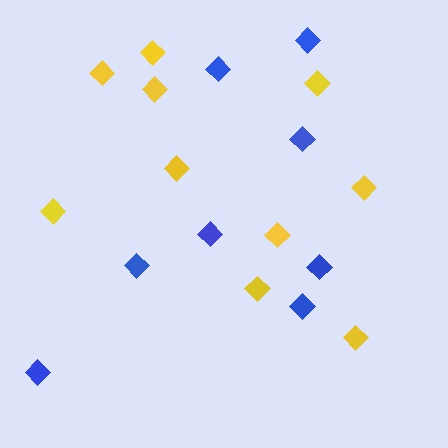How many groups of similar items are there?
There are 2 groups: one group of blue diamonds (8) and one group of yellow diamonds (10).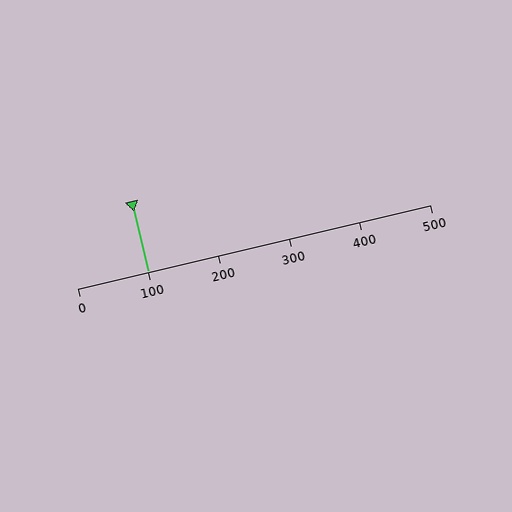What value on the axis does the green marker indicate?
The marker indicates approximately 100.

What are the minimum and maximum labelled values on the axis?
The axis runs from 0 to 500.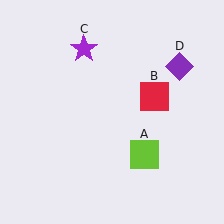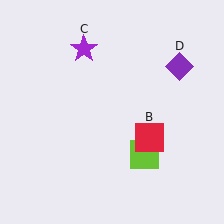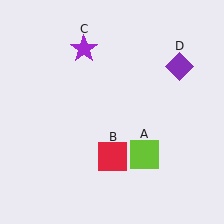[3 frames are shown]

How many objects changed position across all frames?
1 object changed position: red square (object B).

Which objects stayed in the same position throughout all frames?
Lime square (object A) and purple star (object C) and purple diamond (object D) remained stationary.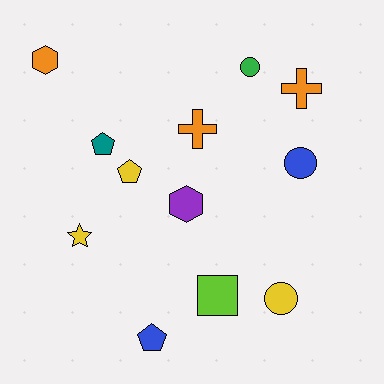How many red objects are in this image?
There are no red objects.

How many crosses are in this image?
There are 2 crosses.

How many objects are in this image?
There are 12 objects.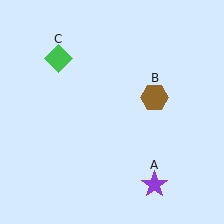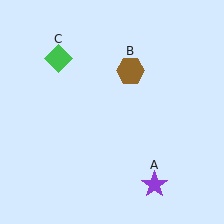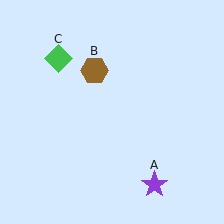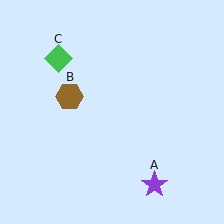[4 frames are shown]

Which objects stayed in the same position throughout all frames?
Purple star (object A) and green diamond (object C) remained stationary.